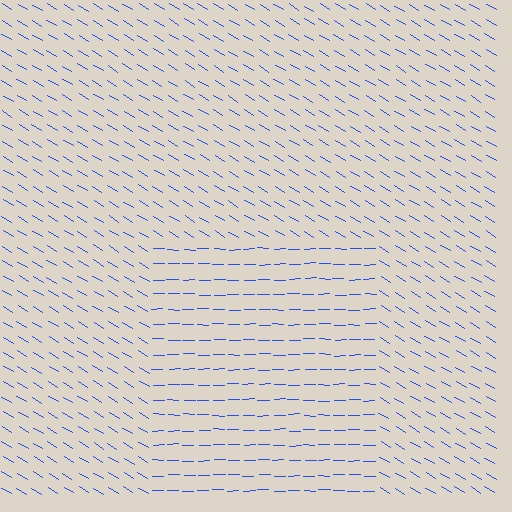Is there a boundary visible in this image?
Yes, there is a texture boundary formed by a change in line orientation.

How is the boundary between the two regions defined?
The boundary is defined purely by a change in line orientation (approximately 31 degrees difference). All lines are the same color and thickness.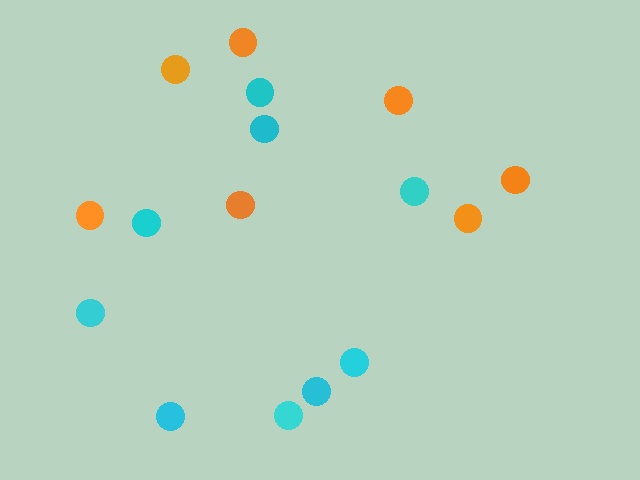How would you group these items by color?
There are 2 groups: one group of orange circles (7) and one group of cyan circles (9).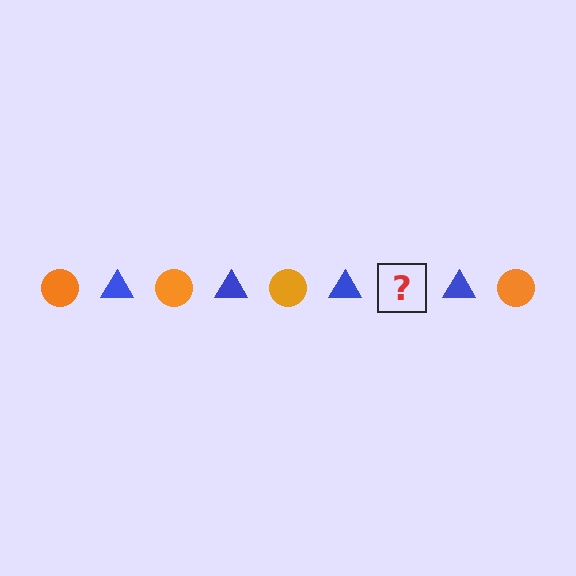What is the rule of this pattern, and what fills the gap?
The rule is that the pattern alternates between orange circle and blue triangle. The gap should be filled with an orange circle.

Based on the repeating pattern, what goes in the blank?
The blank should be an orange circle.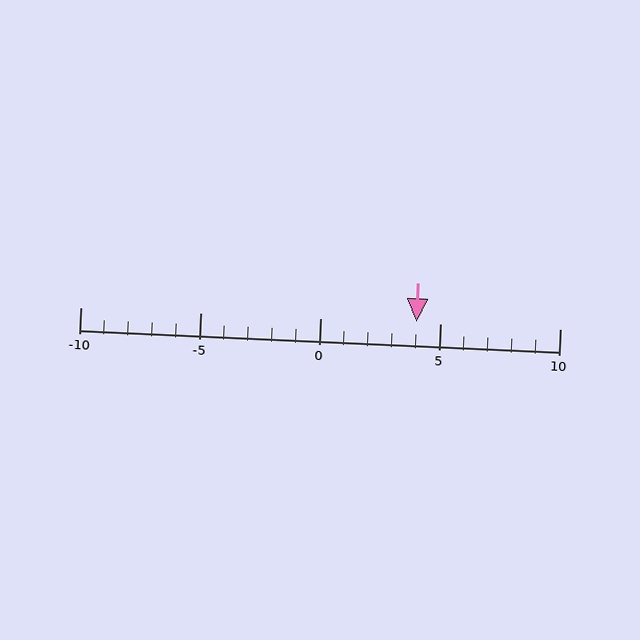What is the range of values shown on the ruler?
The ruler shows values from -10 to 10.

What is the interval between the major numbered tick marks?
The major tick marks are spaced 5 units apart.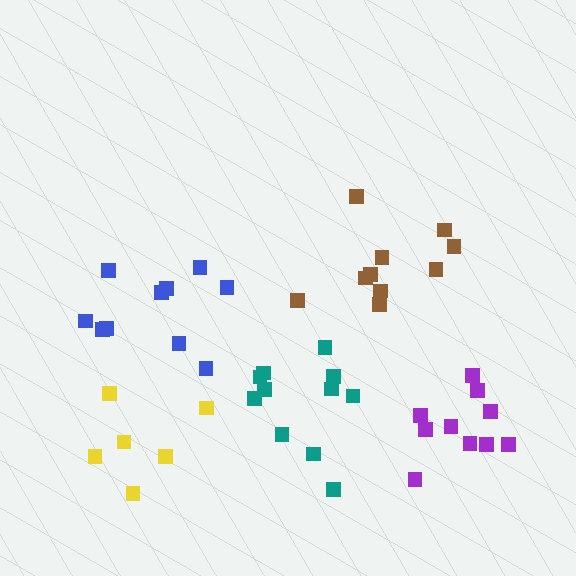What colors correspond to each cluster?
The clusters are colored: brown, teal, purple, blue, yellow.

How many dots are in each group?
Group 1: 10 dots, Group 2: 11 dots, Group 3: 10 dots, Group 4: 10 dots, Group 5: 6 dots (47 total).